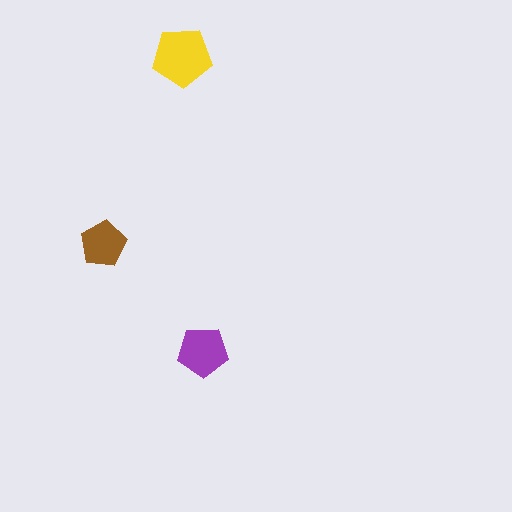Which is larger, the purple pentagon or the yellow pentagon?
The yellow one.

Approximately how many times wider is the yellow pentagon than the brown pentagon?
About 1.5 times wider.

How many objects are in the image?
There are 3 objects in the image.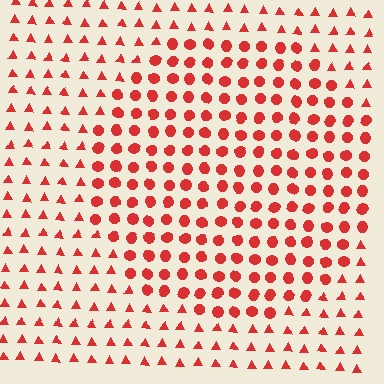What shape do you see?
I see a circle.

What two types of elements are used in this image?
The image uses circles inside the circle region and triangles outside it.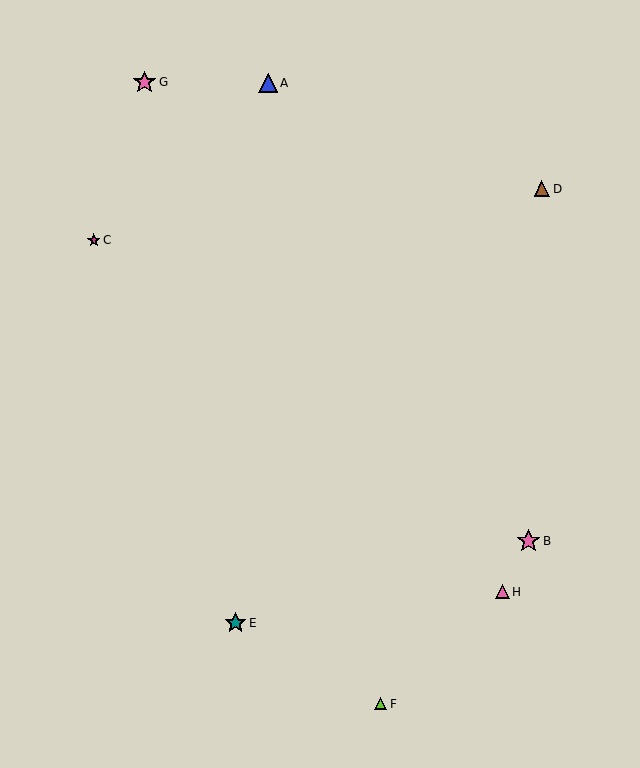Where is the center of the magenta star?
The center of the magenta star is at (94, 240).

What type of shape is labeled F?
Shape F is a lime triangle.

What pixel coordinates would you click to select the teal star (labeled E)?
Click at (235, 623) to select the teal star E.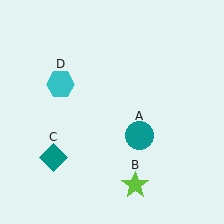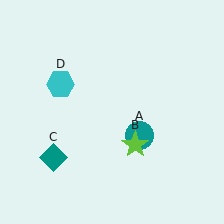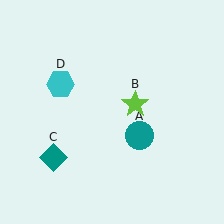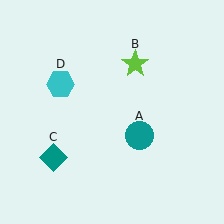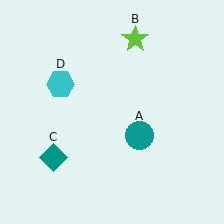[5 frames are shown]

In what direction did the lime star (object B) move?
The lime star (object B) moved up.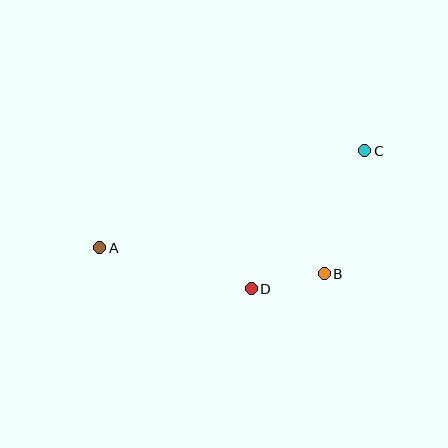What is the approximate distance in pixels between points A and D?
The distance between A and D is approximately 157 pixels.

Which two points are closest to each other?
Points B and D are closest to each other.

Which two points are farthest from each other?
Points A and C are farthest from each other.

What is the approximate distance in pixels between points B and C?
The distance between B and C is approximately 130 pixels.